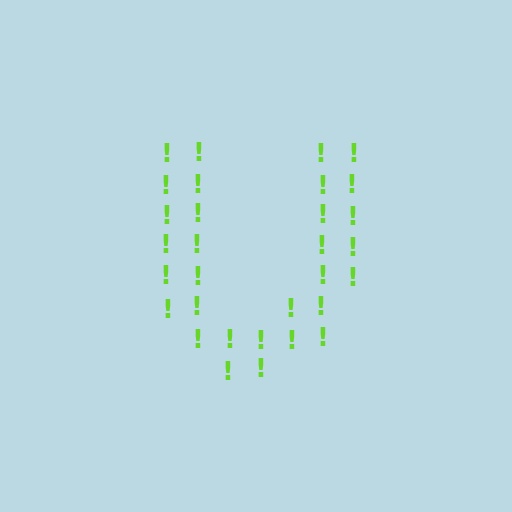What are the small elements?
The small elements are exclamation marks.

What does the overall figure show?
The overall figure shows the letter U.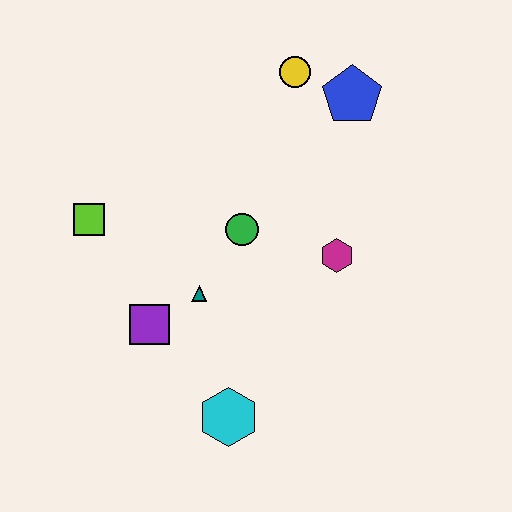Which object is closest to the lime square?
The purple square is closest to the lime square.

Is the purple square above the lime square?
No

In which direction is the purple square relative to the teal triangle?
The purple square is to the left of the teal triangle.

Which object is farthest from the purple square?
The blue pentagon is farthest from the purple square.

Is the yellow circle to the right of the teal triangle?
Yes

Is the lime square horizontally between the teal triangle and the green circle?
No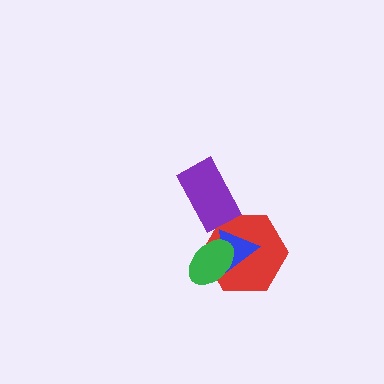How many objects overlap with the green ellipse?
2 objects overlap with the green ellipse.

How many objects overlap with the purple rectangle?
1 object overlaps with the purple rectangle.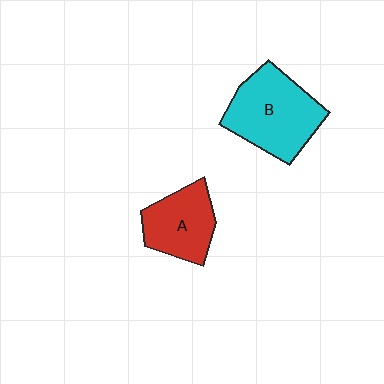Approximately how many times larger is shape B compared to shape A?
Approximately 1.4 times.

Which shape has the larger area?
Shape B (cyan).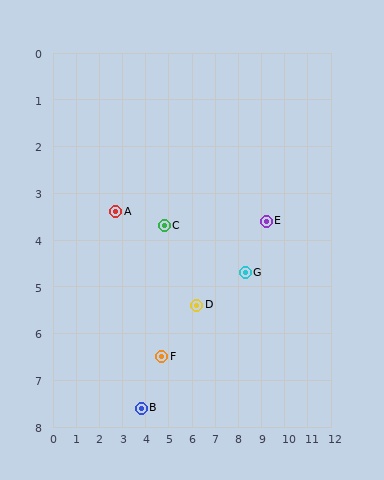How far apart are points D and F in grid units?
Points D and F are about 1.9 grid units apart.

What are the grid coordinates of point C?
Point C is at approximately (4.8, 3.7).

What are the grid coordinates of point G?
Point G is at approximately (8.3, 4.7).